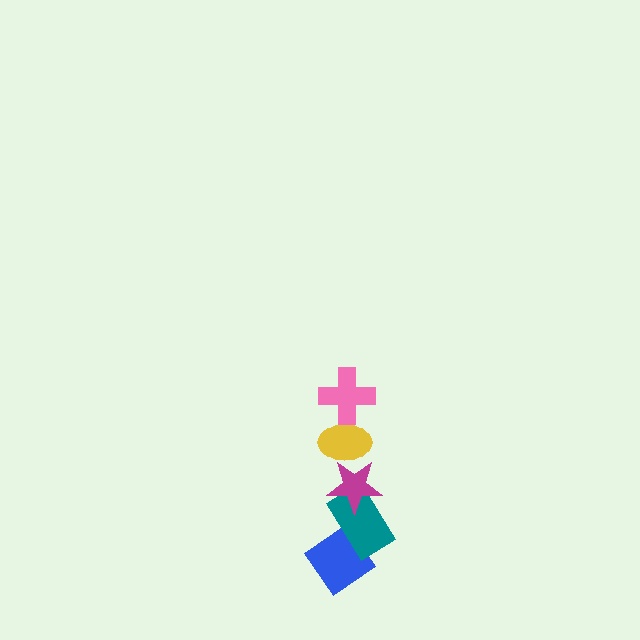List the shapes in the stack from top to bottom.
From top to bottom: the pink cross, the yellow ellipse, the magenta star, the teal rectangle, the blue diamond.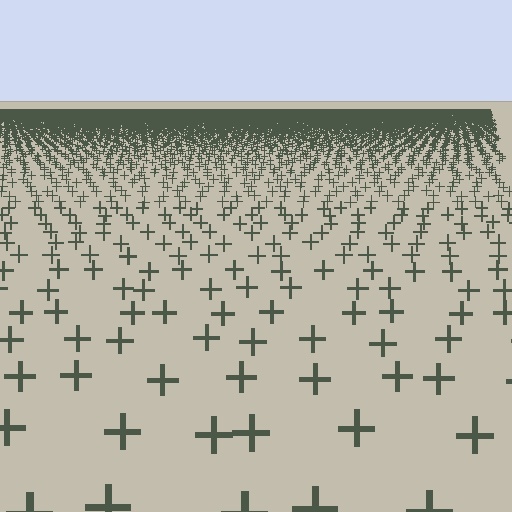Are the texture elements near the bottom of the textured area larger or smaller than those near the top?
Larger. Near the bottom, elements are closer to the viewer and appear at a bigger on-screen size.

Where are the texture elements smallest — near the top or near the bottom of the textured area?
Near the top.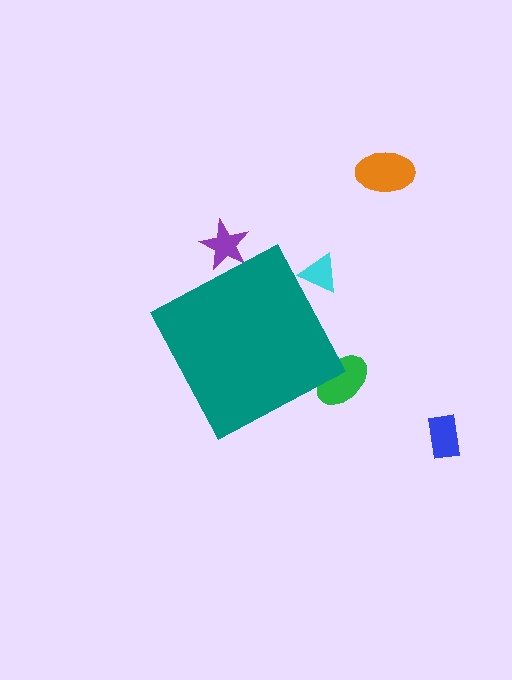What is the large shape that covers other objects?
A teal diamond.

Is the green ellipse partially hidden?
Yes, the green ellipse is partially hidden behind the teal diamond.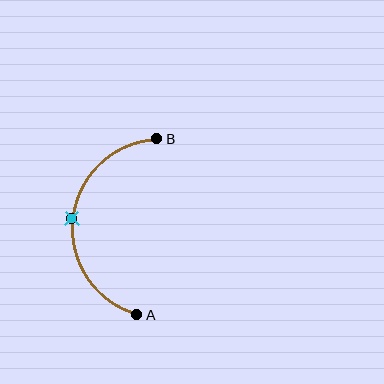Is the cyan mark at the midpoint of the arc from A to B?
Yes. The cyan mark lies on the arc at equal arc-length from both A and B — it is the arc midpoint.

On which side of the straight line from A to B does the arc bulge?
The arc bulges to the left of the straight line connecting A and B.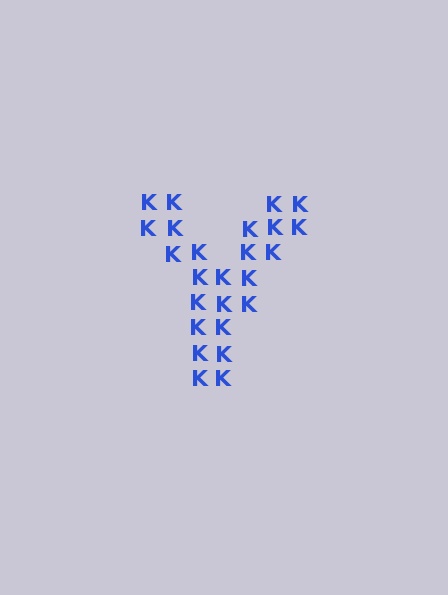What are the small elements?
The small elements are letter K's.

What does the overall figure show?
The overall figure shows the letter Y.